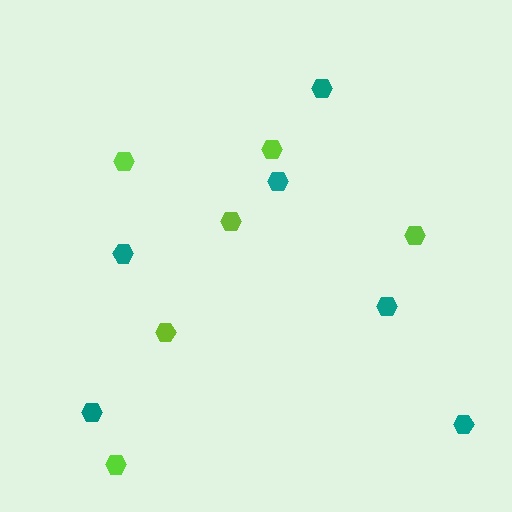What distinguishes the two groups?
There are 2 groups: one group of teal hexagons (6) and one group of lime hexagons (6).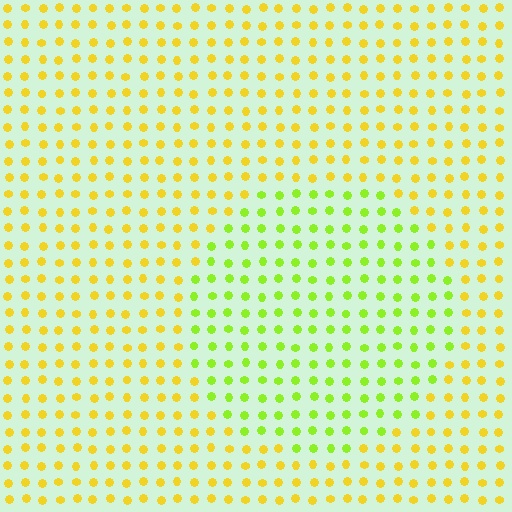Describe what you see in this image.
The image is filled with small yellow elements in a uniform arrangement. A circle-shaped region is visible where the elements are tinted to a slightly different hue, forming a subtle color boundary.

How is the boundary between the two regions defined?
The boundary is defined purely by a slight shift in hue (about 39 degrees). Spacing, size, and orientation are identical on both sides.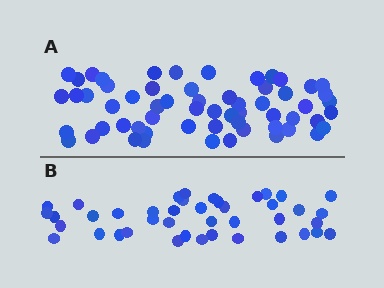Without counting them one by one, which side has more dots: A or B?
Region A (the top region) has more dots.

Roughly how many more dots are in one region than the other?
Region A has approximately 20 more dots than region B.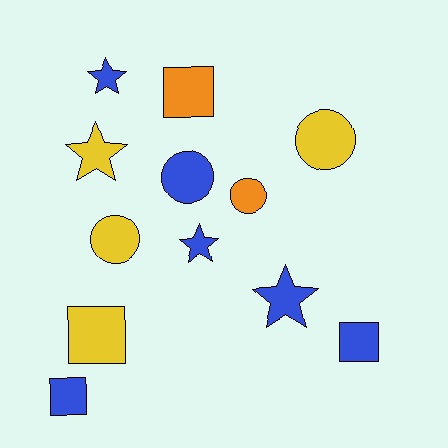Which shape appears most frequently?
Circle, with 4 objects.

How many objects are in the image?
There are 12 objects.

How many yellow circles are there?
There are 2 yellow circles.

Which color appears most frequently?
Blue, with 6 objects.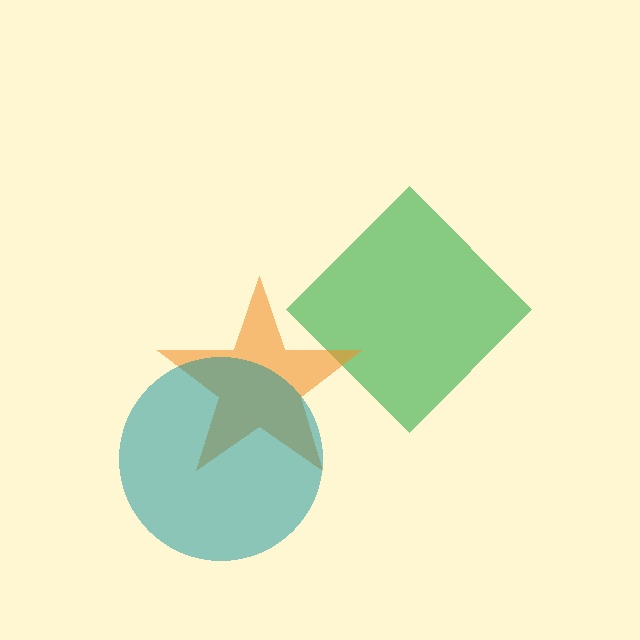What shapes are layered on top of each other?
The layered shapes are: a green diamond, an orange star, a teal circle.